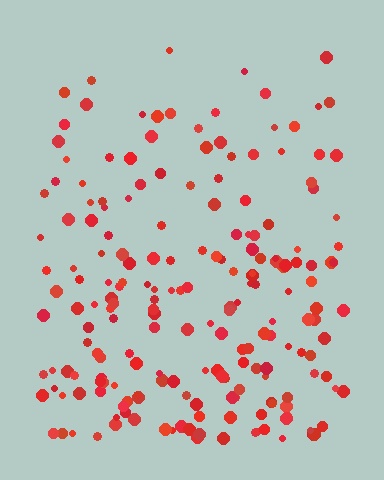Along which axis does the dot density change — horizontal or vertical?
Vertical.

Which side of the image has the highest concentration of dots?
The bottom.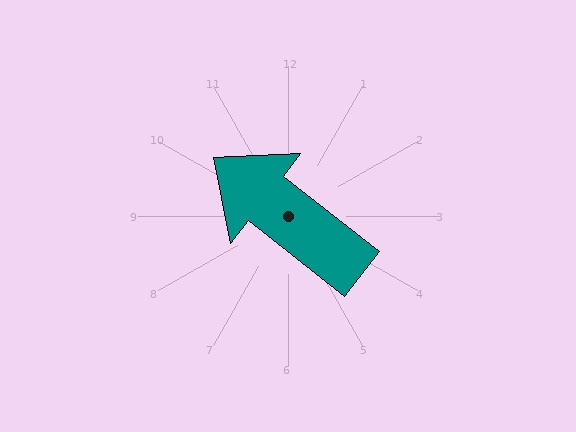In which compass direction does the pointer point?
Northwest.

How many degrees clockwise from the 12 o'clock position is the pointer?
Approximately 308 degrees.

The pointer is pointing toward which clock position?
Roughly 10 o'clock.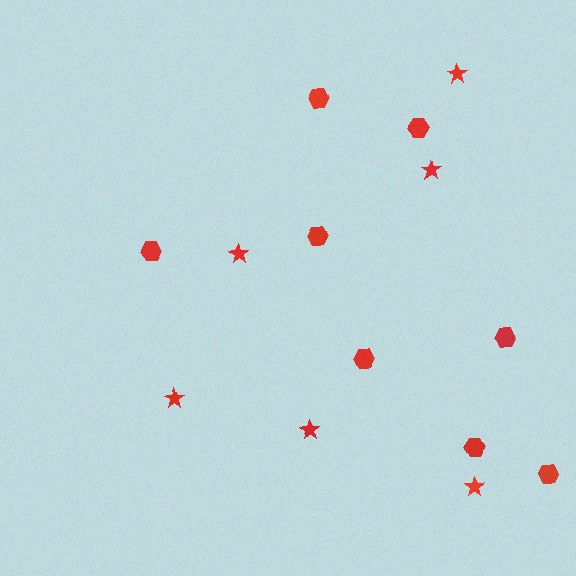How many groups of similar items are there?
There are 2 groups: one group of hexagons (8) and one group of stars (6).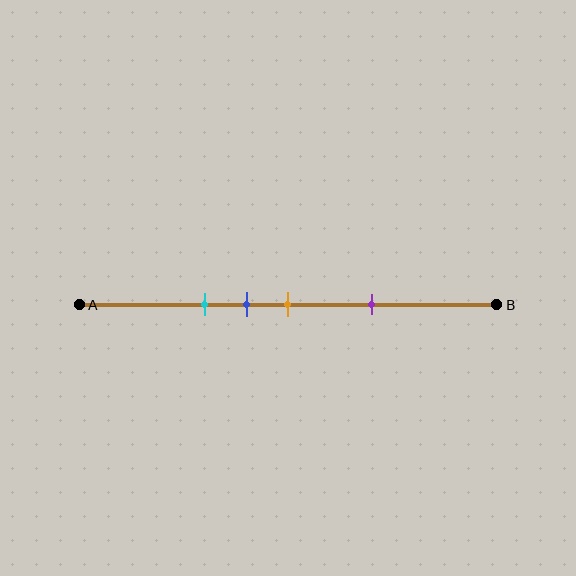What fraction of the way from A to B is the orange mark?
The orange mark is approximately 50% (0.5) of the way from A to B.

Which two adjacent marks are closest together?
The blue and orange marks are the closest adjacent pair.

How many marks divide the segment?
There are 4 marks dividing the segment.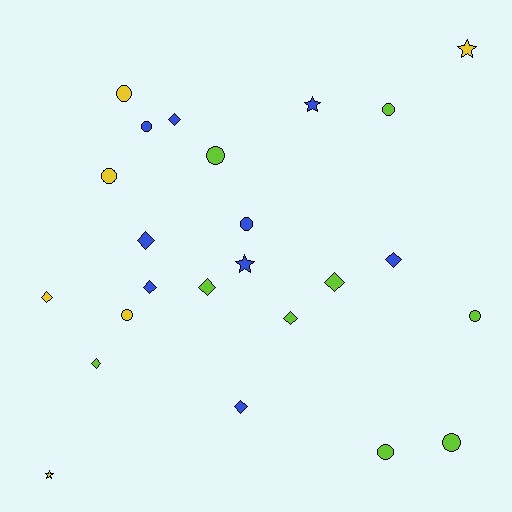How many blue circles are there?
There are 2 blue circles.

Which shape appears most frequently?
Circle, with 10 objects.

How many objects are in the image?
There are 24 objects.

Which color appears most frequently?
Lime, with 9 objects.